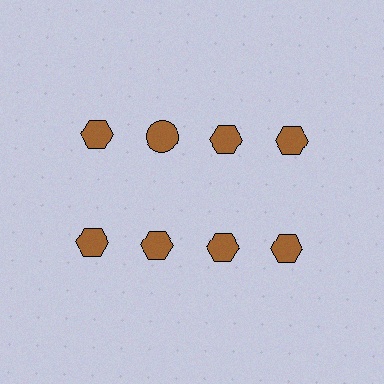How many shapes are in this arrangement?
There are 8 shapes arranged in a grid pattern.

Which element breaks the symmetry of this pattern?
The brown circle in the top row, second from left column breaks the symmetry. All other shapes are brown hexagons.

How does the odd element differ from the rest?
It has a different shape: circle instead of hexagon.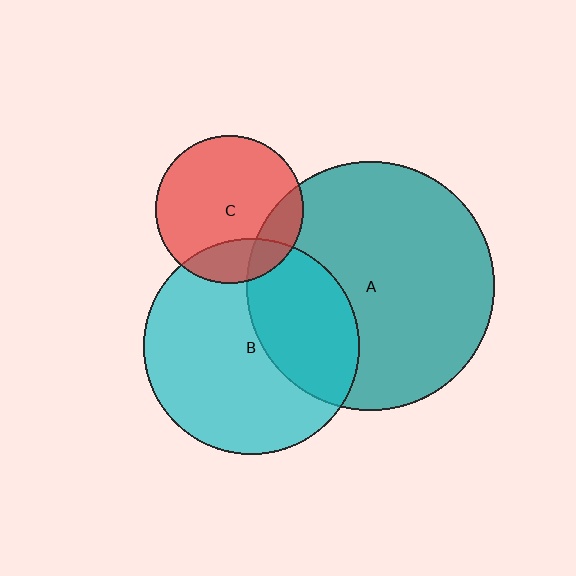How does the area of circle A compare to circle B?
Approximately 1.3 times.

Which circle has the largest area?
Circle A (teal).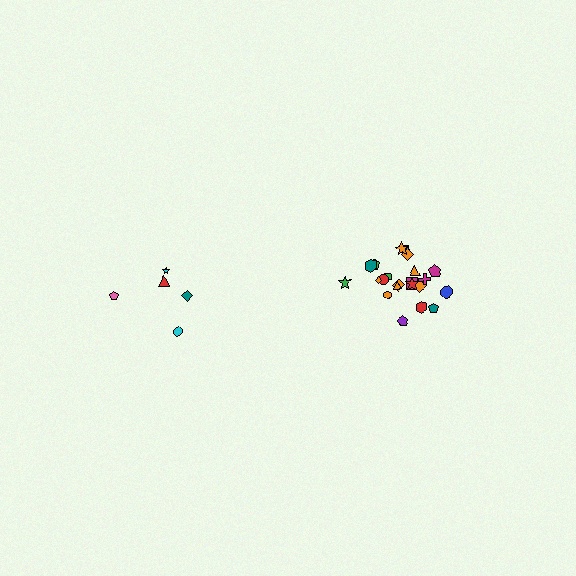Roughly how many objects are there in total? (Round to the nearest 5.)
Roughly 25 objects in total.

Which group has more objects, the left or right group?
The right group.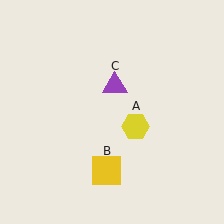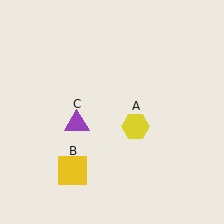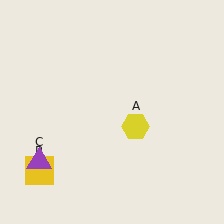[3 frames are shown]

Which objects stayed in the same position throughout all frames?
Yellow hexagon (object A) remained stationary.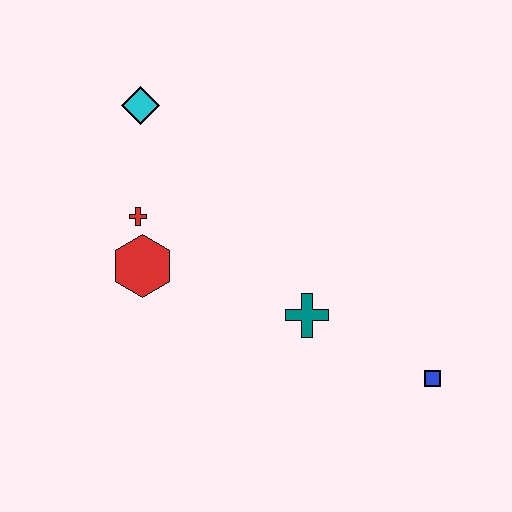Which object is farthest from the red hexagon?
The blue square is farthest from the red hexagon.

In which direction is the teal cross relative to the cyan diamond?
The teal cross is below the cyan diamond.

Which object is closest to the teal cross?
The blue square is closest to the teal cross.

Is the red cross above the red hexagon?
Yes